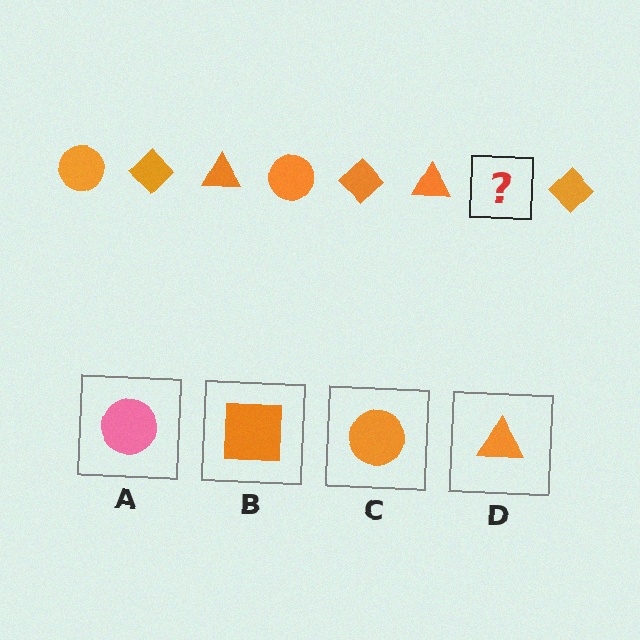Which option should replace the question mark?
Option C.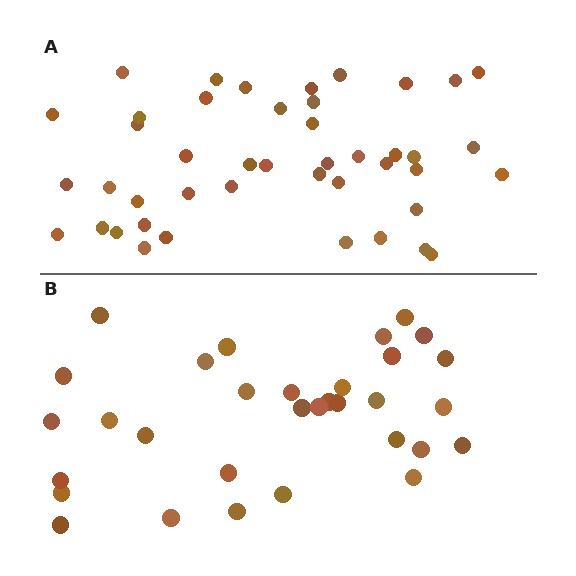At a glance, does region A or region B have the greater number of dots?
Region A (the top region) has more dots.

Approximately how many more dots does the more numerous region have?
Region A has roughly 12 or so more dots than region B.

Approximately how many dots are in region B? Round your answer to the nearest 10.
About 30 dots. (The exact count is 32, which rounds to 30.)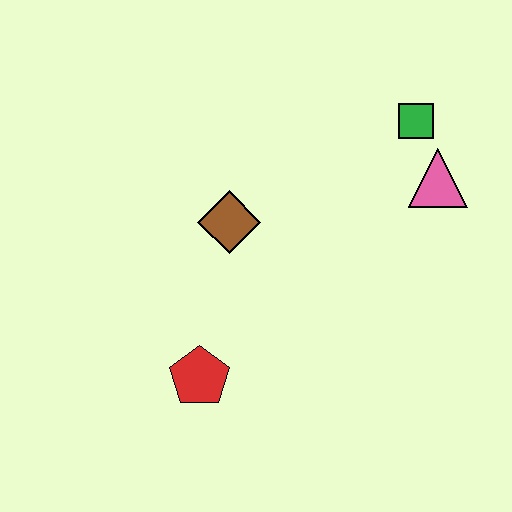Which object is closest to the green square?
The pink triangle is closest to the green square.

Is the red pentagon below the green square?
Yes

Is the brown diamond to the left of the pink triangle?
Yes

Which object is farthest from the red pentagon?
The green square is farthest from the red pentagon.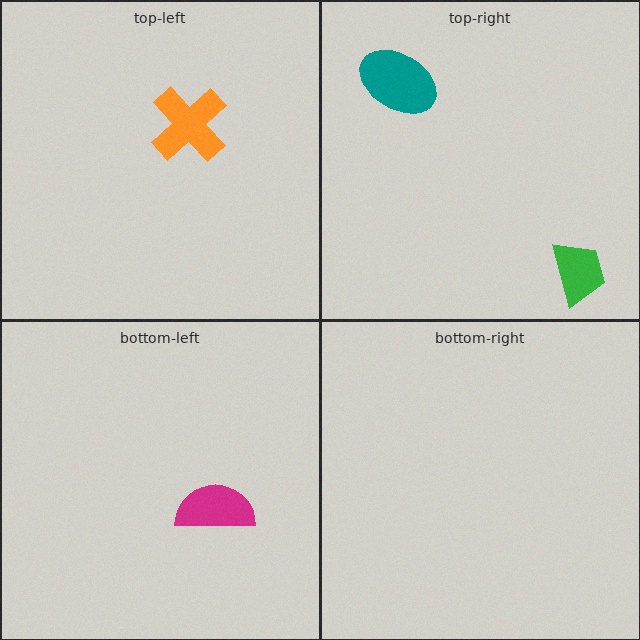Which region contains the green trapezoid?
The top-right region.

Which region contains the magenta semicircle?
The bottom-left region.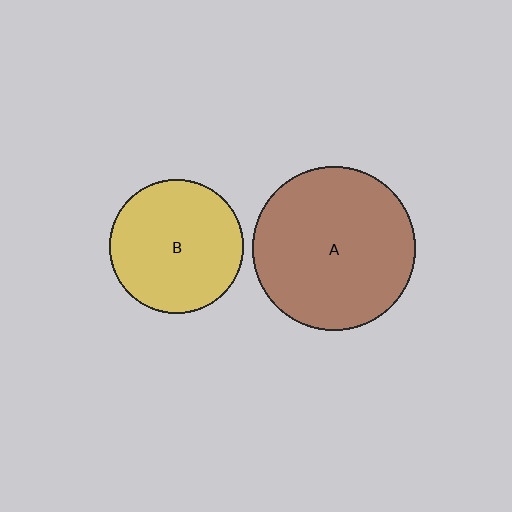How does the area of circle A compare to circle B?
Approximately 1.5 times.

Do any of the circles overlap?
No, none of the circles overlap.